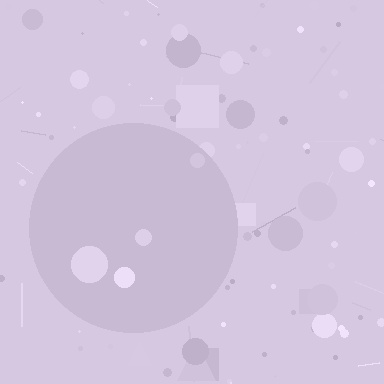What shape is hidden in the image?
A circle is hidden in the image.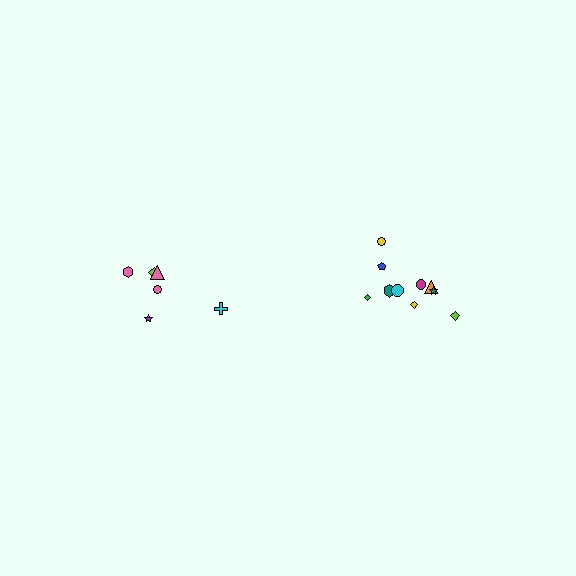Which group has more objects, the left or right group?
The right group.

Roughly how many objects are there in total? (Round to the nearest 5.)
Roughly 15 objects in total.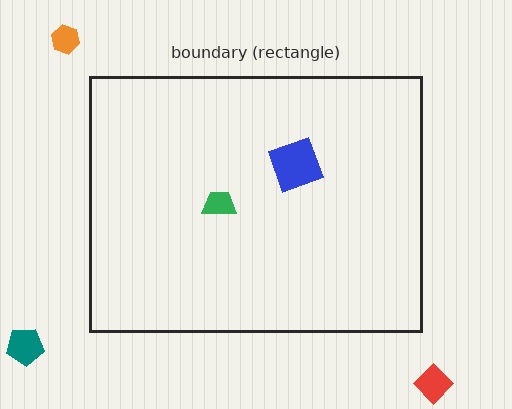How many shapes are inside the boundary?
2 inside, 3 outside.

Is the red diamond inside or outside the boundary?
Outside.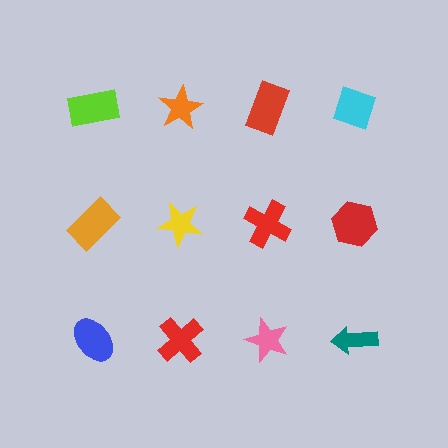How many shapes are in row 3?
4 shapes.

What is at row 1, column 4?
A cyan diamond.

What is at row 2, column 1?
An orange rectangle.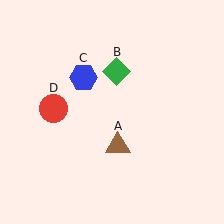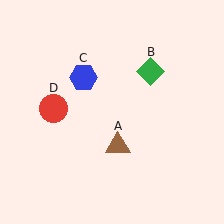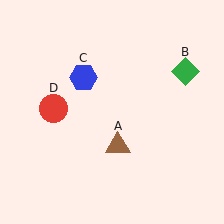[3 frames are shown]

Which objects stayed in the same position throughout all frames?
Brown triangle (object A) and blue hexagon (object C) and red circle (object D) remained stationary.